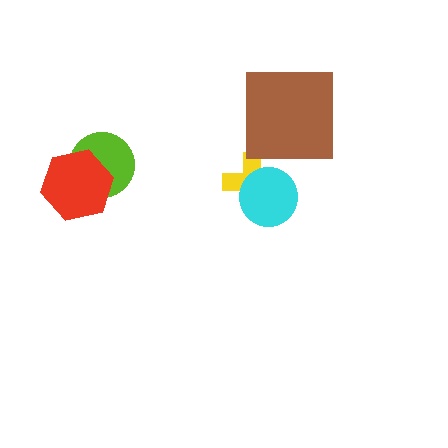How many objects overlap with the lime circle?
1 object overlaps with the lime circle.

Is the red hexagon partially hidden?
No, no other shape covers it.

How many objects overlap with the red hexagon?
1 object overlaps with the red hexagon.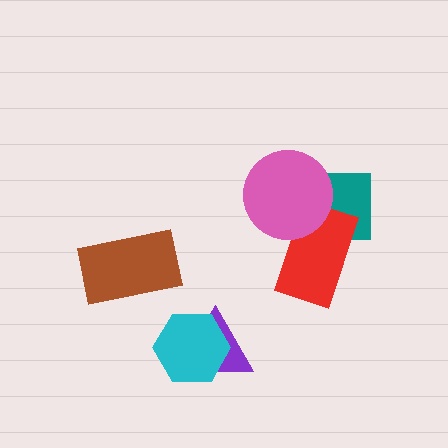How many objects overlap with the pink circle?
2 objects overlap with the pink circle.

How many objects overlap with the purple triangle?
1 object overlaps with the purple triangle.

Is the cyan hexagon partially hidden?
No, no other shape covers it.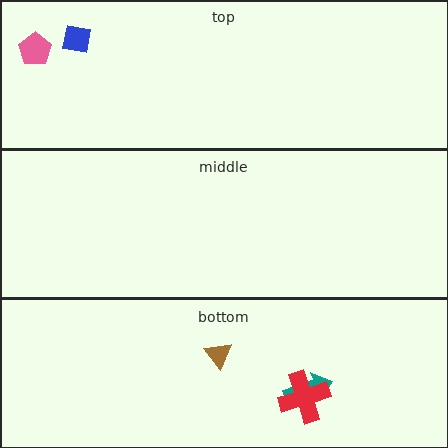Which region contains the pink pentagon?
The top region.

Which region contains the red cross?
The bottom region.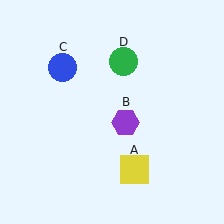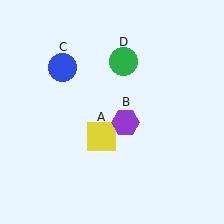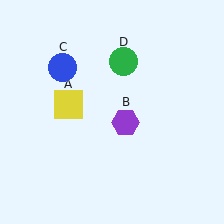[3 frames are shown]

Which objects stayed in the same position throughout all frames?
Purple hexagon (object B) and blue circle (object C) and green circle (object D) remained stationary.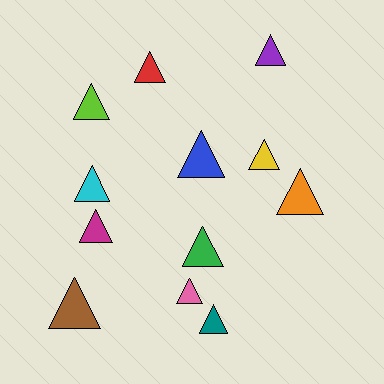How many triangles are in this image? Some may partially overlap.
There are 12 triangles.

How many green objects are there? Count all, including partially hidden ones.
There is 1 green object.